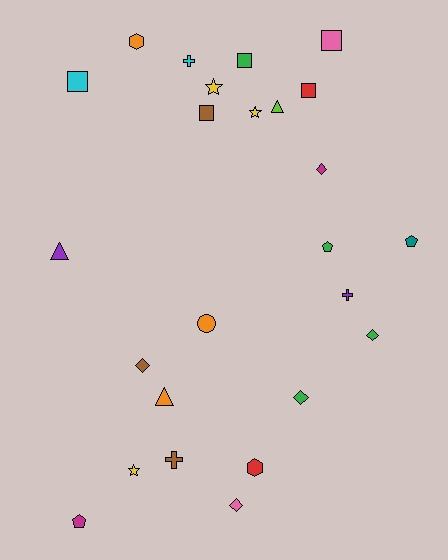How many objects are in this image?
There are 25 objects.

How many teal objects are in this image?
There is 1 teal object.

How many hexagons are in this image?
There are 2 hexagons.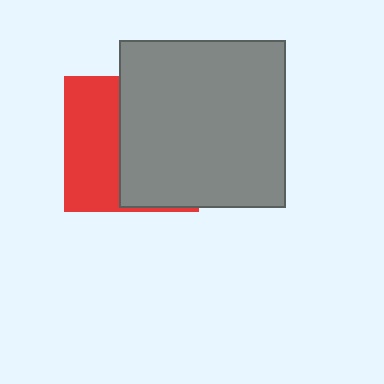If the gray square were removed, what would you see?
You would see the complete red square.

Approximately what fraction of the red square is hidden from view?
Roughly 57% of the red square is hidden behind the gray square.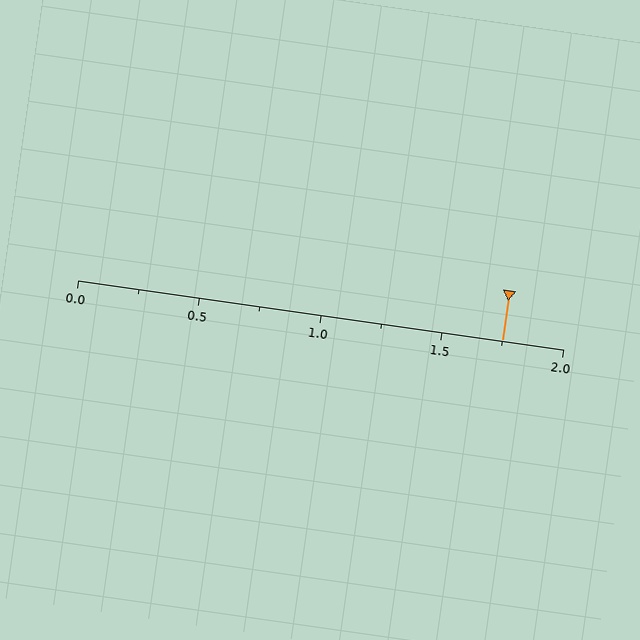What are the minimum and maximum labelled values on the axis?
The axis runs from 0.0 to 2.0.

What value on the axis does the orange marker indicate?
The marker indicates approximately 1.75.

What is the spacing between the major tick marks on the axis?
The major ticks are spaced 0.5 apart.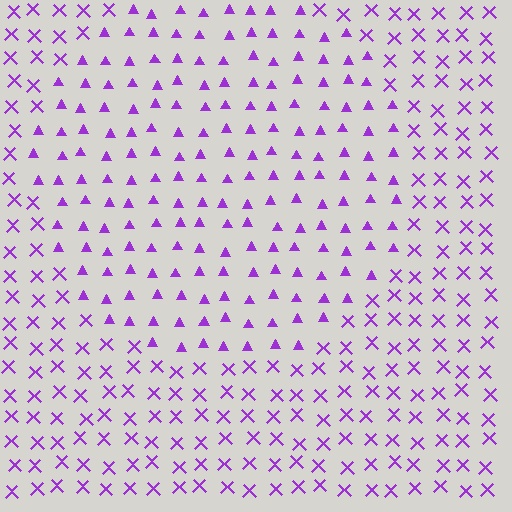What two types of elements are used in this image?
The image uses triangles inside the circle region and X marks outside it.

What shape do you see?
I see a circle.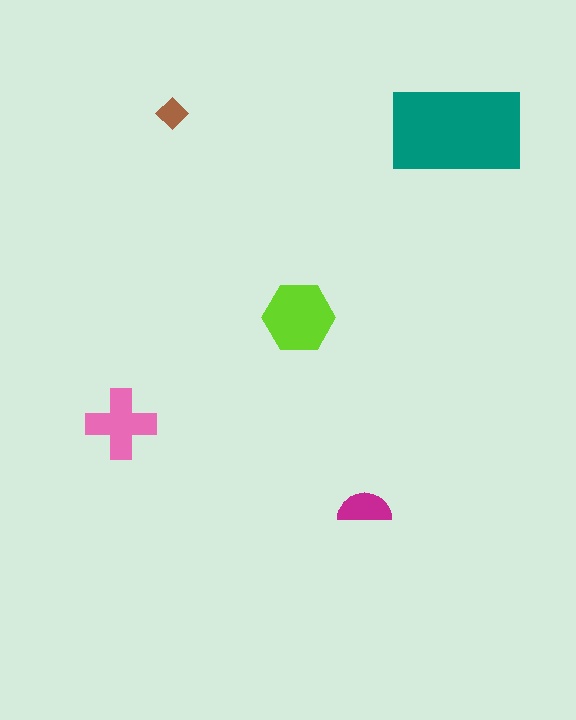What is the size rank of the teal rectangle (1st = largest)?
1st.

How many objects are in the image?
There are 5 objects in the image.